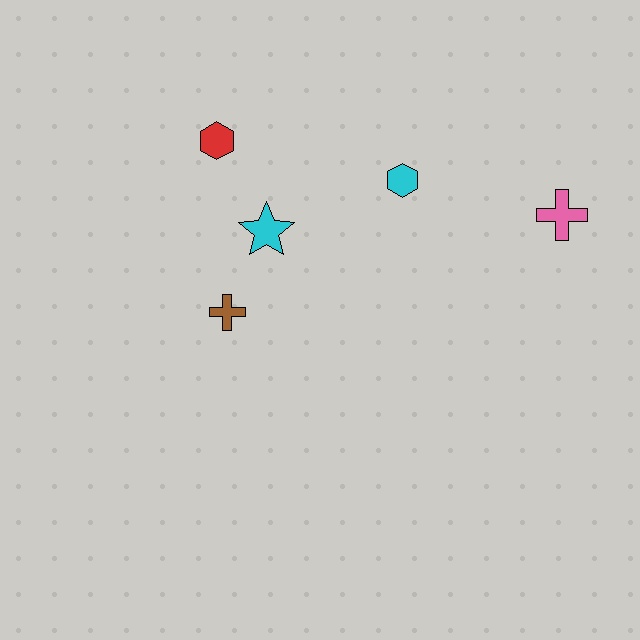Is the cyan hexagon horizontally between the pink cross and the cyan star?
Yes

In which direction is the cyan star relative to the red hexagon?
The cyan star is below the red hexagon.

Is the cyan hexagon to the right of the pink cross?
No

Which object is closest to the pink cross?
The cyan hexagon is closest to the pink cross.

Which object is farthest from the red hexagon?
The pink cross is farthest from the red hexagon.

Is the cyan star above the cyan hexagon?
No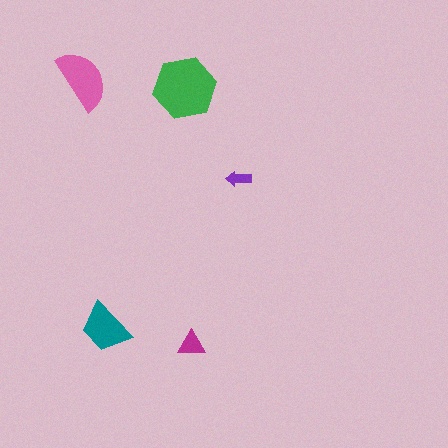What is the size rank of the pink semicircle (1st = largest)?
2nd.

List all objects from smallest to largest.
The purple arrow, the magenta triangle, the teal trapezoid, the pink semicircle, the green hexagon.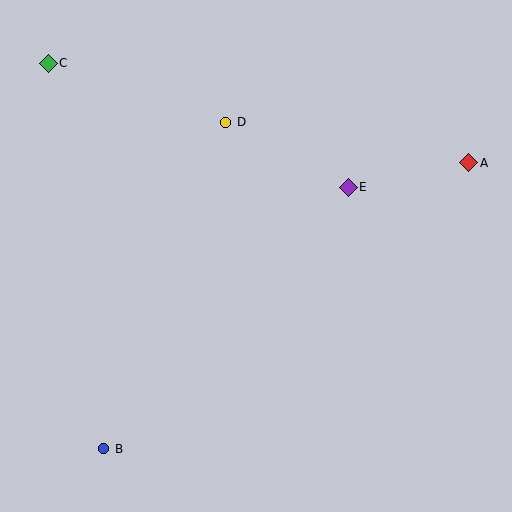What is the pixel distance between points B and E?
The distance between B and E is 358 pixels.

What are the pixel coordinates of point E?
Point E is at (348, 187).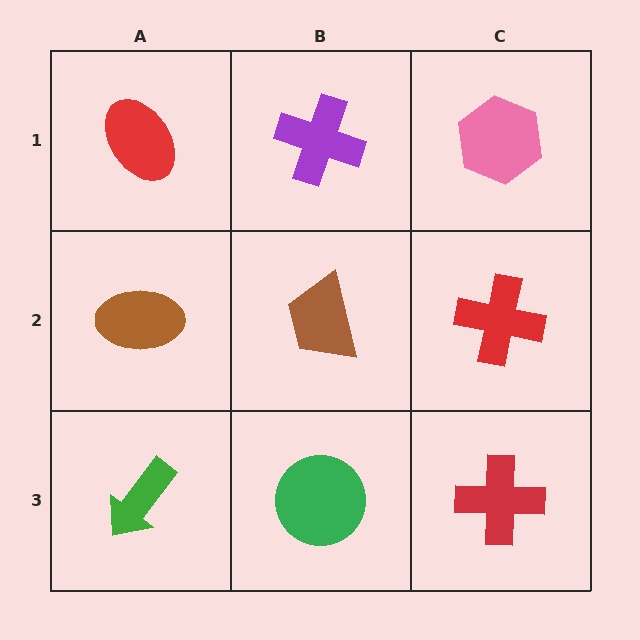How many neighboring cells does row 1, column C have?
2.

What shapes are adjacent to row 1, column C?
A red cross (row 2, column C), a purple cross (row 1, column B).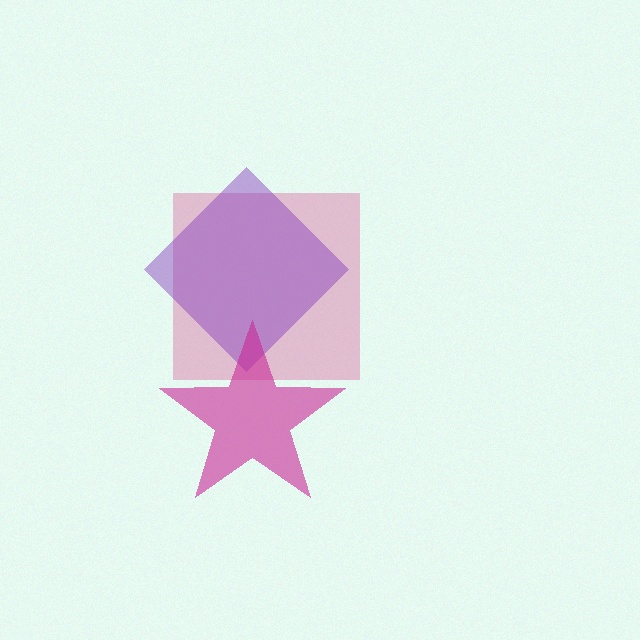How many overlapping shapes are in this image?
There are 3 overlapping shapes in the image.